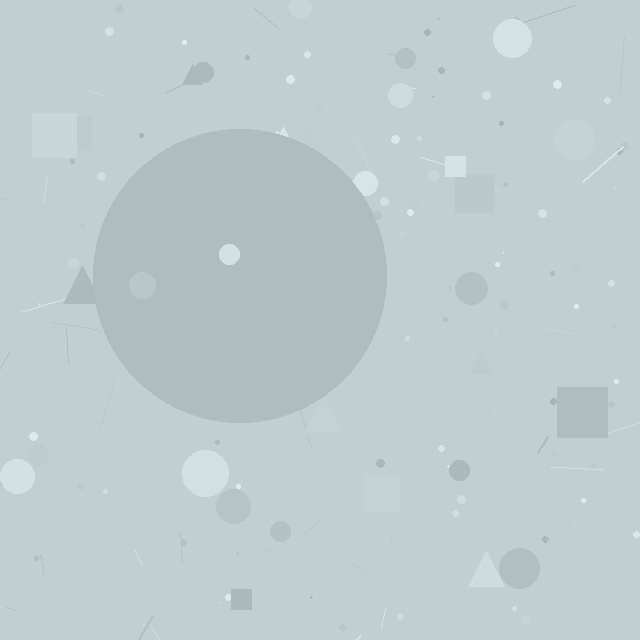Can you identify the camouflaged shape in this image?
The camouflaged shape is a circle.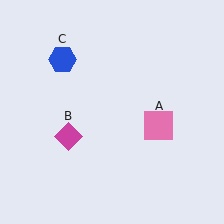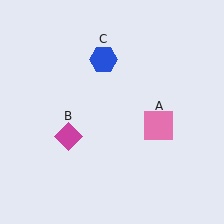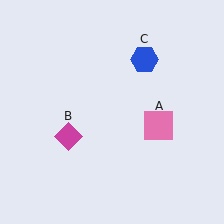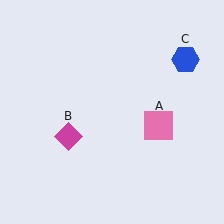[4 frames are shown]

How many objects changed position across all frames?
1 object changed position: blue hexagon (object C).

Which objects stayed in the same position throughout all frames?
Pink square (object A) and magenta diamond (object B) remained stationary.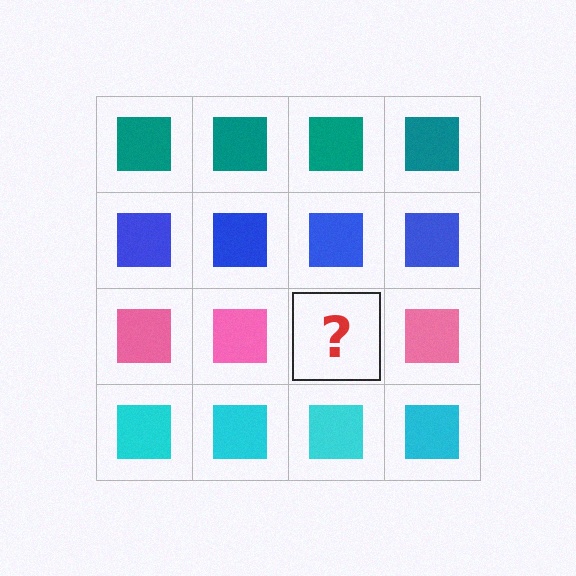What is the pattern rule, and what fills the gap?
The rule is that each row has a consistent color. The gap should be filled with a pink square.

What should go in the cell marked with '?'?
The missing cell should contain a pink square.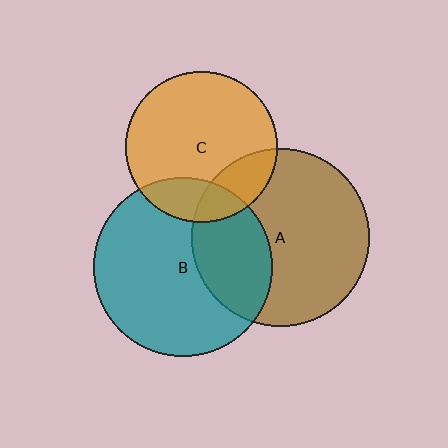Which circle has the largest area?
Circle B (teal).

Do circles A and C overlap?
Yes.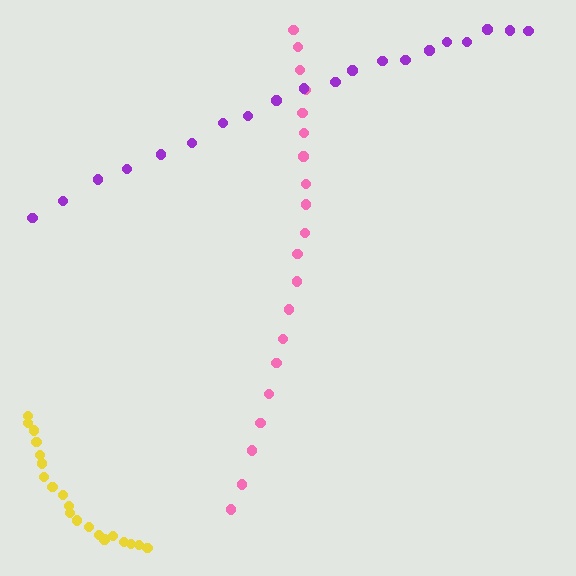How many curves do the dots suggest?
There are 3 distinct paths.